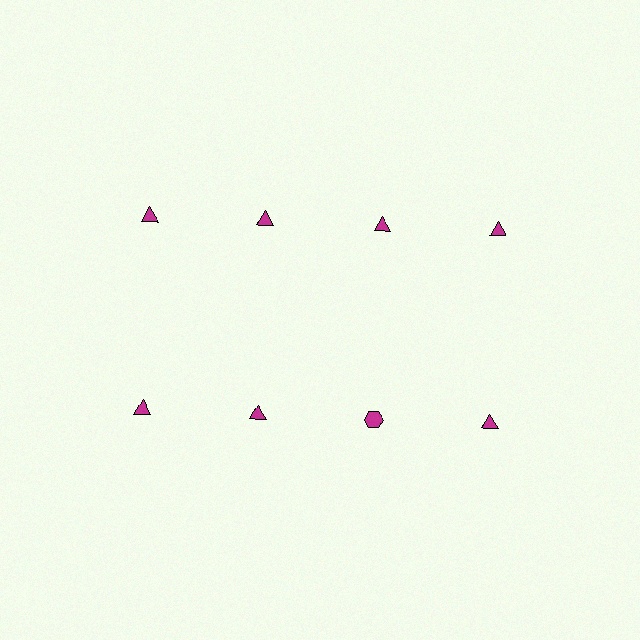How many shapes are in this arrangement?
There are 8 shapes arranged in a grid pattern.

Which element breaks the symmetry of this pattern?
The magenta hexagon in the second row, center column breaks the symmetry. All other shapes are magenta triangles.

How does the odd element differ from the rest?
It has a different shape: hexagon instead of triangle.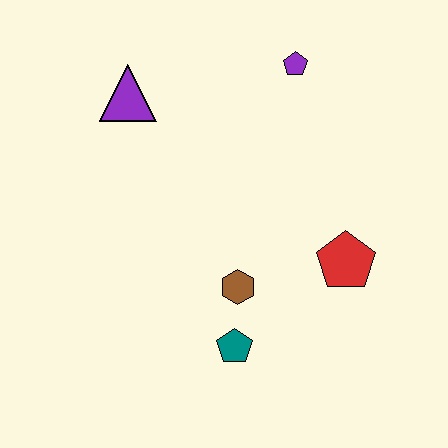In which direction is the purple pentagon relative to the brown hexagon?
The purple pentagon is above the brown hexagon.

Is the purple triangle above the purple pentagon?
No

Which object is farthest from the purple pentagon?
The teal pentagon is farthest from the purple pentagon.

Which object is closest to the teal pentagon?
The brown hexagon is closest to the teal pentagon.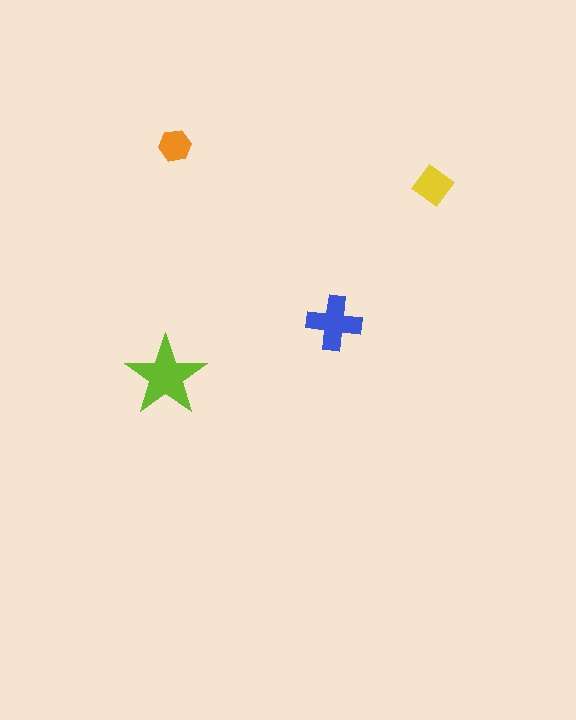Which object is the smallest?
The orange hexagon.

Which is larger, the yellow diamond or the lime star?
The lime star.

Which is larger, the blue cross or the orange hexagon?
The blue cross.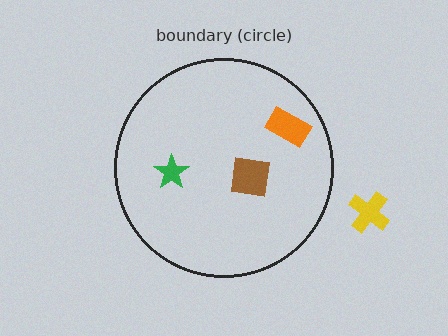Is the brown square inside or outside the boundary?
Inside.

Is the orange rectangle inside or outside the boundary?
Inside.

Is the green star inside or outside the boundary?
Inside.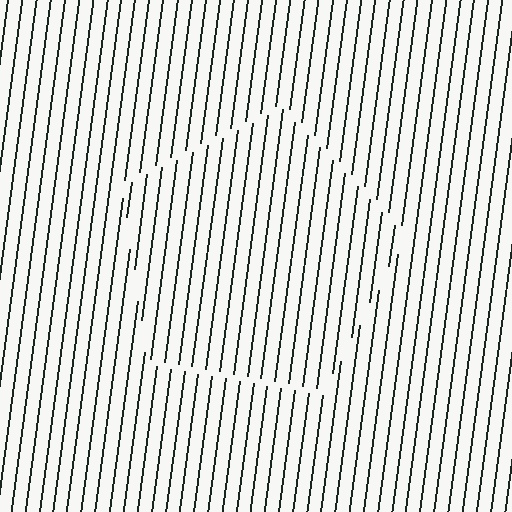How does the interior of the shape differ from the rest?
The interior of the shape contains the same grating, shifted by half a period — the contour is defined by the phase discontinuity where line-ends from the inner and outer gratings abut.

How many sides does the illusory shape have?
5 sides — the line-ends trace a pentagon.